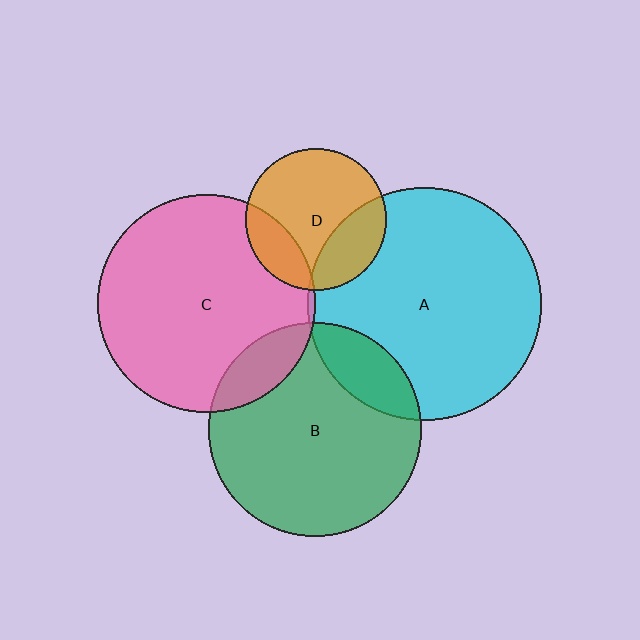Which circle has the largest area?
Circle A (cyan).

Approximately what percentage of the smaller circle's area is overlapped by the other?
Approximately 25%.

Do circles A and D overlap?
Yes.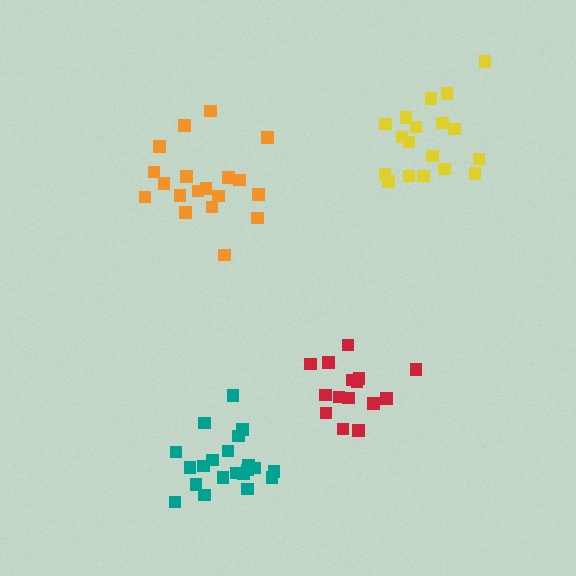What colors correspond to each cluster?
The clusters are colored: red, orange, teal, yellow.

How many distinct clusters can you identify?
There are 4 distinct clusters.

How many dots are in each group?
Group 1: 15 dots, Group 2: 19 dots, Group 3: 21 dots, Group 4: 18 dots (73 total).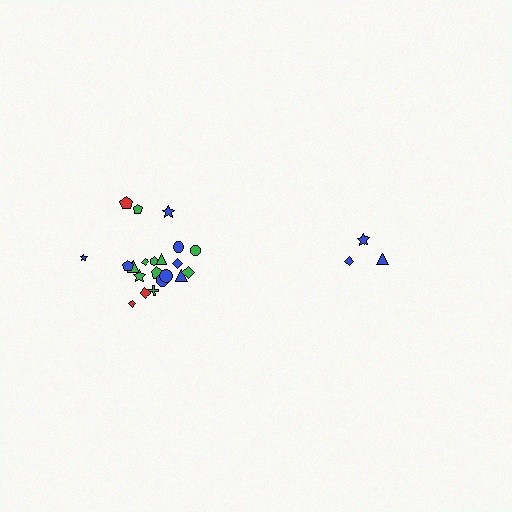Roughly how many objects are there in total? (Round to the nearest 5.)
Roughly 25 objects in total.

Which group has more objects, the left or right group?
The left group.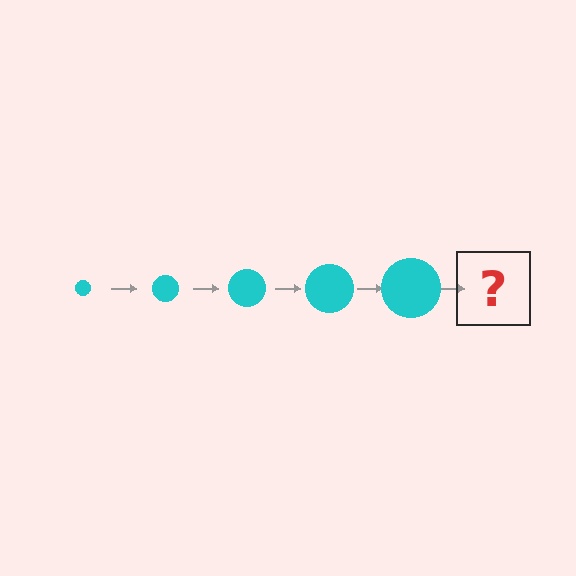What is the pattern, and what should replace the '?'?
The pattern is that the circle gets progressively larger each step. The '?' should be a cyan circle, larger than the previous one.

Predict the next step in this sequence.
The next step is a cyan circle, larger than the previous one.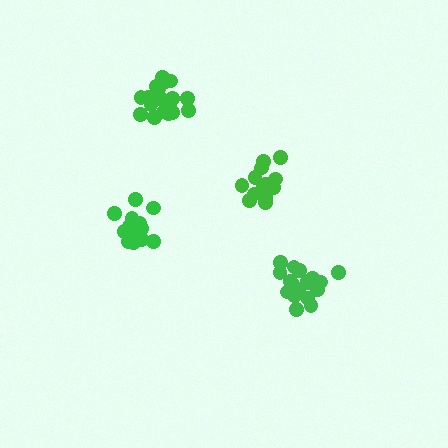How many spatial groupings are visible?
There are 4 spatial groupings.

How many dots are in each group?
Group 1: 19 dots, Group 2: 19 dots, Group 3: 15 dots, Group 4: 17 dots (70 total).